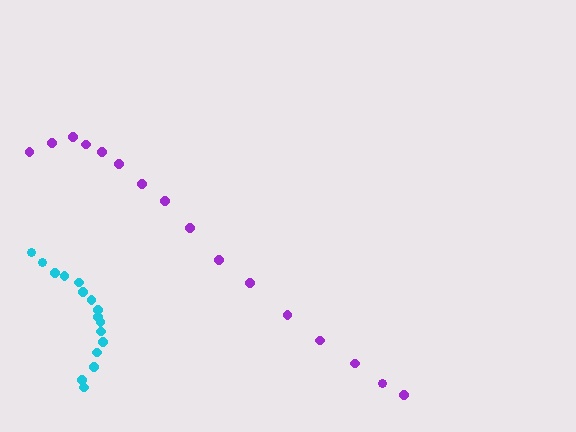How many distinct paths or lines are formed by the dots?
There are 2 distinct paths.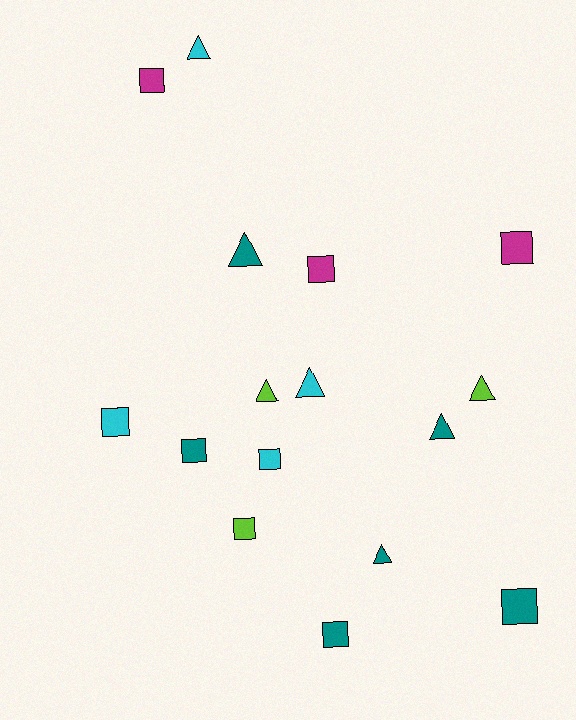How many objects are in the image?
There are 16 objects.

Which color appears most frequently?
Teal, with 6 objects.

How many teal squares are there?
There are 3 teal squares.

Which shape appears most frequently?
Square, with 9 objects.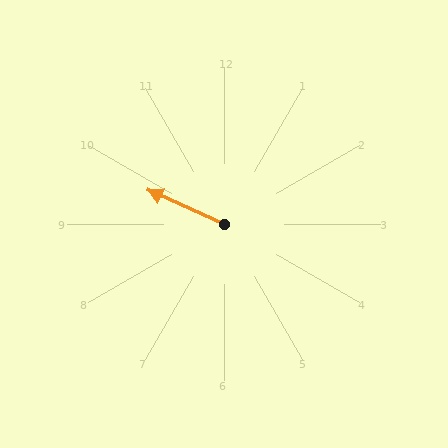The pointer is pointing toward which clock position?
Roughly 10 o'clock.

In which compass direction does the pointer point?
Northwest.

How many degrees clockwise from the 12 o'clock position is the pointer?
Approximately 294 degrees.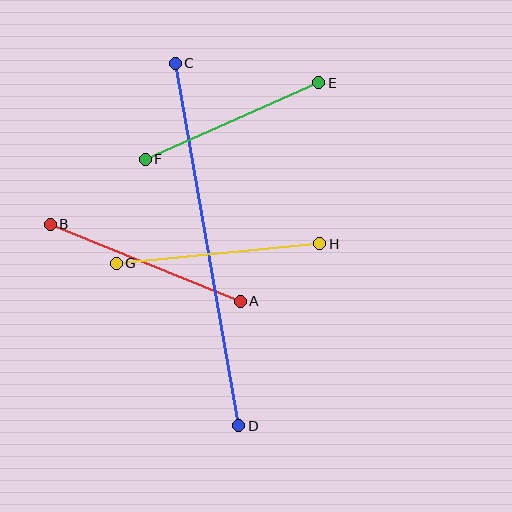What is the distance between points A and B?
The distance is approximately 205 pixels.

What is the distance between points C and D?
The distance is approximately 368 pixels.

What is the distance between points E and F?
The distance is approximately 190 pixels.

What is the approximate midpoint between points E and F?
The midpoint is at approximately (232, 121) pixels.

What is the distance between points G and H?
The distance is approximately 205 pixels.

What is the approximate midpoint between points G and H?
The midpoint is at approximately (218, 253) pixels.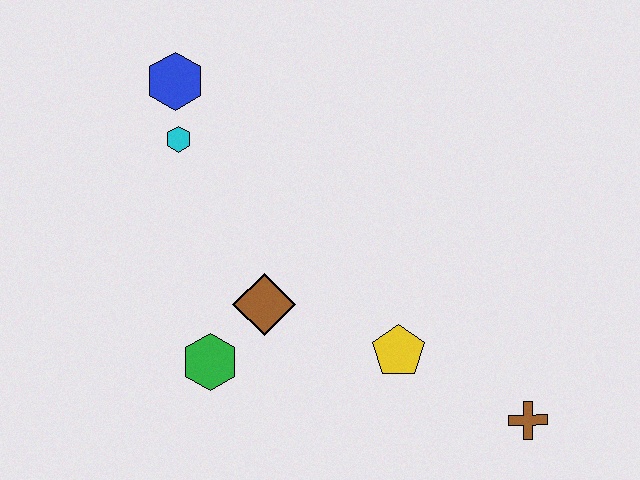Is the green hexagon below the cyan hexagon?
Yes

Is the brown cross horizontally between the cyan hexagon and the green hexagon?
No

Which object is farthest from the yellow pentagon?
The blue hexagon is farthest from the yellow pentagon.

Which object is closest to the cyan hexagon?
The blue hexagon is closest to the cyan hexagon.